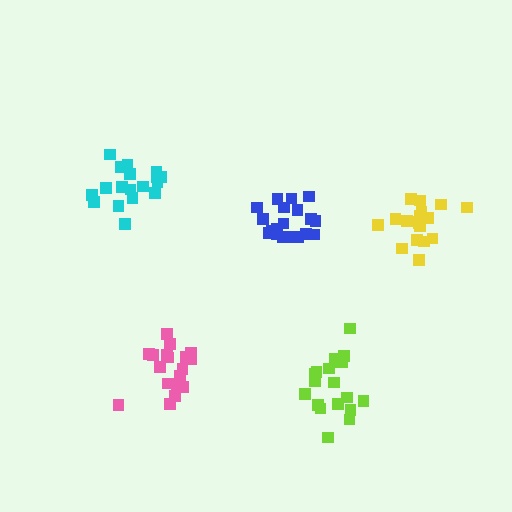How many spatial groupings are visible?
There are 5 spatial groupings.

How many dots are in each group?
Group 1: 19 dots, Group 2: 19 dots, Group 3: 19 dots, Group 4: 19 dots, Group 5: 19 dots (95 total).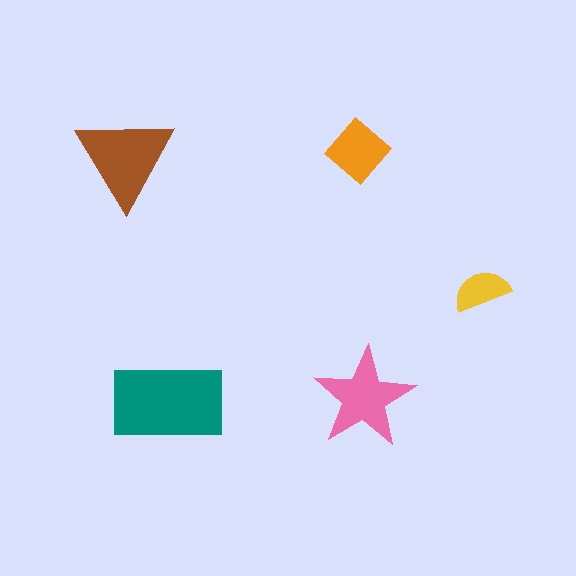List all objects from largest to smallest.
The teal rectangle, the brown triangle, the pink star, the orange diamond, the yellow semicircle.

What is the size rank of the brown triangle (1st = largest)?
2nd.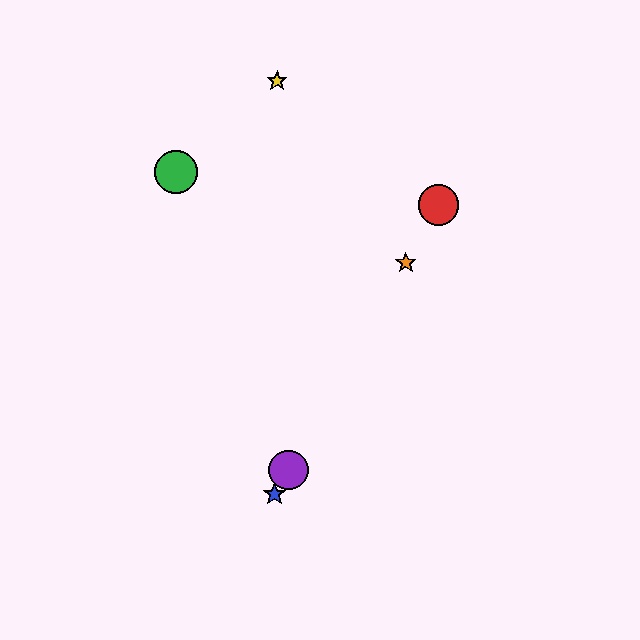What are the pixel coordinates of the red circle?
The red circle is at (439, 205).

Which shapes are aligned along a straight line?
The red circle, the blue star, the purple circle, the orange star are aligned along a straight line.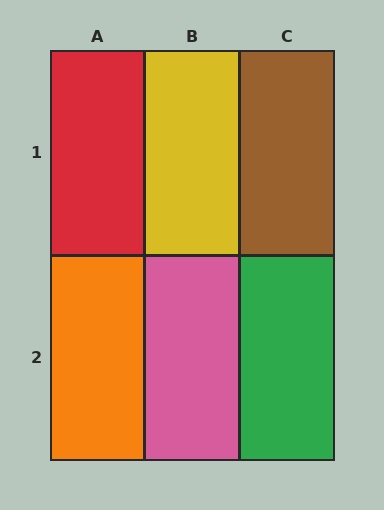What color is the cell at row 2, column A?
Orange.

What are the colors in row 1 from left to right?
Red, yellow, brown.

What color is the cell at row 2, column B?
Pink.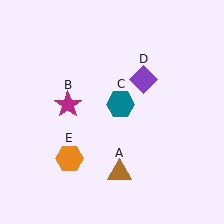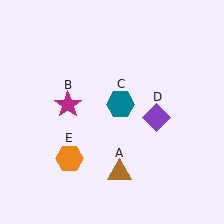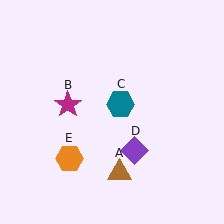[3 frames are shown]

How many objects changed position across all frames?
1 object changed position: purple diamond (object D).